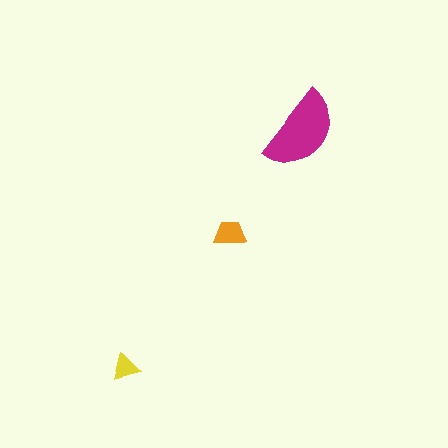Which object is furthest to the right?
The magenta semicircle is rightmost.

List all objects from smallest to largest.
The yellow triangle, the orange trapezoid, the magenta semicircle.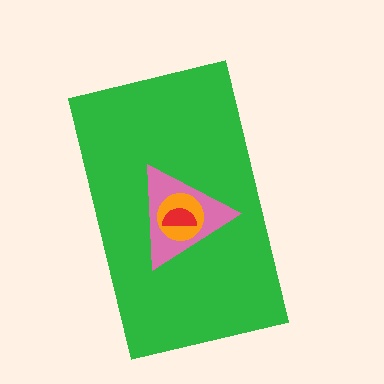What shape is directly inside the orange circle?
The red semicircle.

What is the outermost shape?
The green rectangle.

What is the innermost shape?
The red semicircle.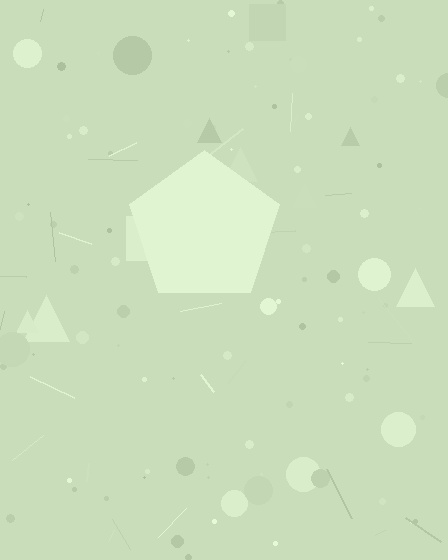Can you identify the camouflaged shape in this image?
The camouflaged shape is a pentagon.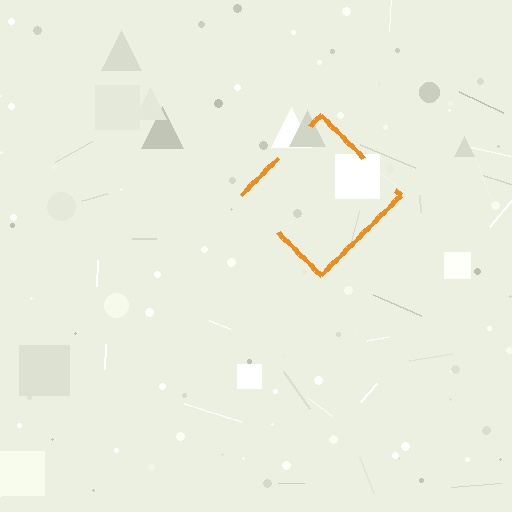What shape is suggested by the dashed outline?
The dashed outline suggests a diamond.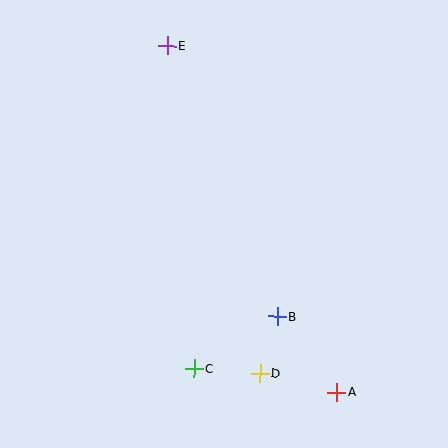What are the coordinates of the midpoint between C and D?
The midpoint between C and D is at (227, 371).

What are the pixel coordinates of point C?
Point C is at (194, 369).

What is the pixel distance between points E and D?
The distance between E and D is 341 pixels.